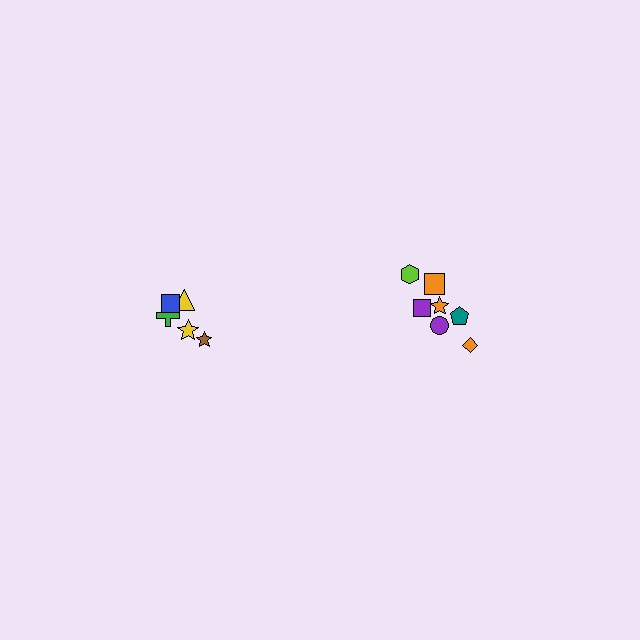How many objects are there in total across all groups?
There are 12 objects.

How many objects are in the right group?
There are 7 objects.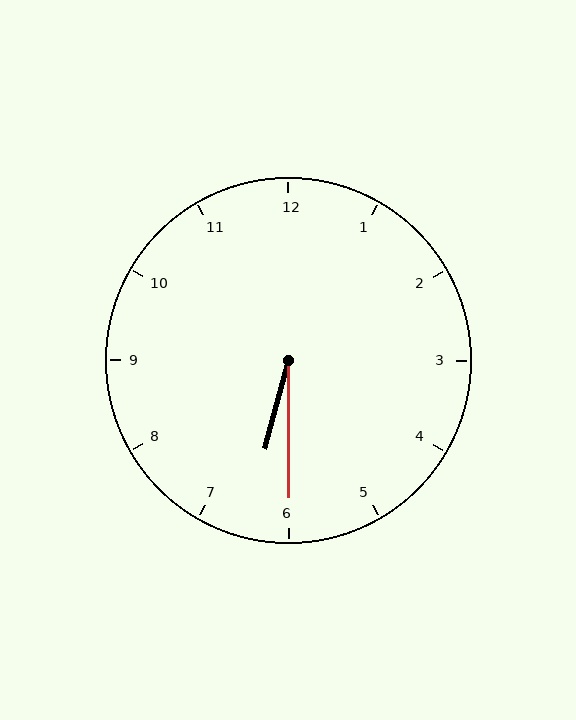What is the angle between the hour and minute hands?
Approximately 15 degrees.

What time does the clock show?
6:30.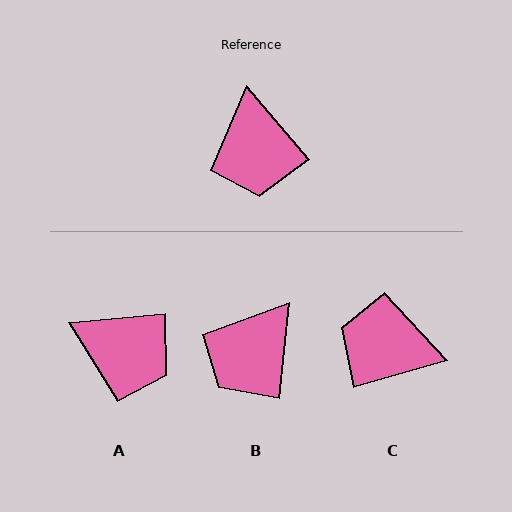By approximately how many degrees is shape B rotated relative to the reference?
Approximately 46 degrees clockwise.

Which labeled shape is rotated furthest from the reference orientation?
C, about 114 degrees away.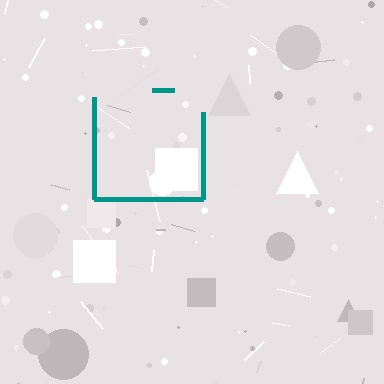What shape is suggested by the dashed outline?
The dashed outline suggests a square.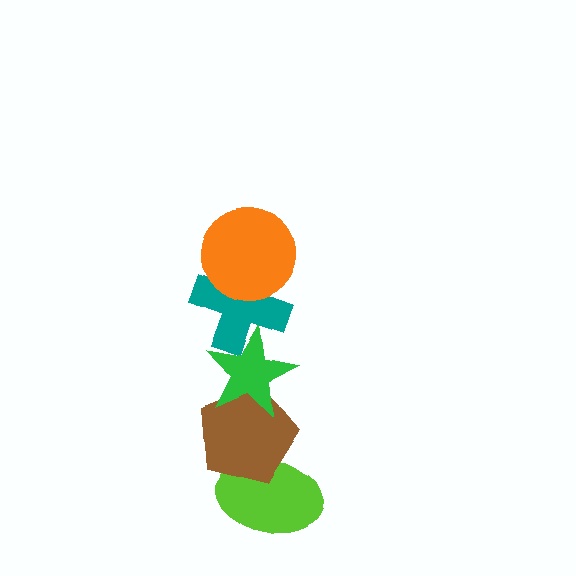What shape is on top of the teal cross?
The orange circle is on top of the teal cross.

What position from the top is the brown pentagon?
The brown pentagon is 4th from the top.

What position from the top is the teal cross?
The teal cross is 2nd from the top.